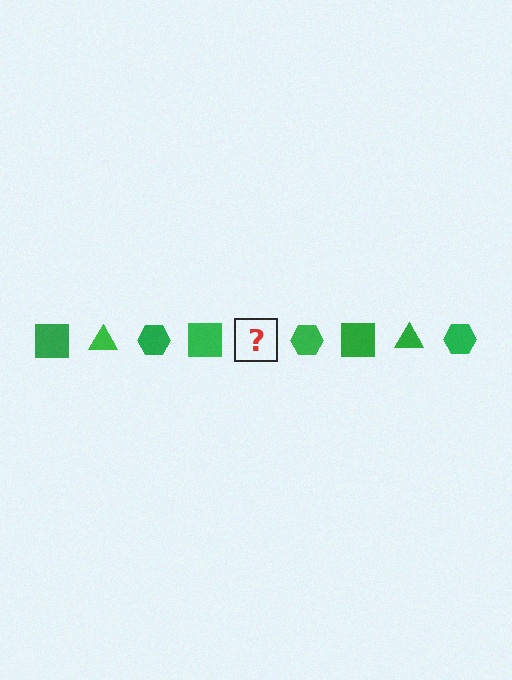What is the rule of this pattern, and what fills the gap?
The rule is that the pattern cycles through square, triangle, hexagon shapes in green. The gap should be filled with a green triangle.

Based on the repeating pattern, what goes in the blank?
The blank should be a green triangle.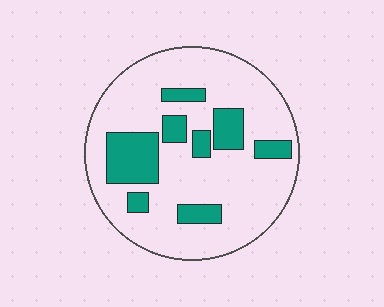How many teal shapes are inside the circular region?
8.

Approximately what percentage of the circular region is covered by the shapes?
Approximately 20%.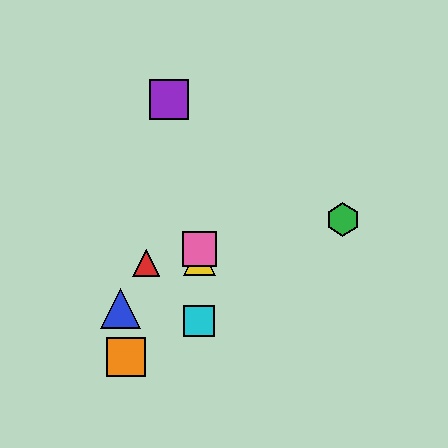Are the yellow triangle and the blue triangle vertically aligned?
No, the yellow triangle is at x≈199 and the blue triangle is at x≈120.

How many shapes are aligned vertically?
3 shapes (the yellow triangle, the cyan square, the pink square) are aligned vertically.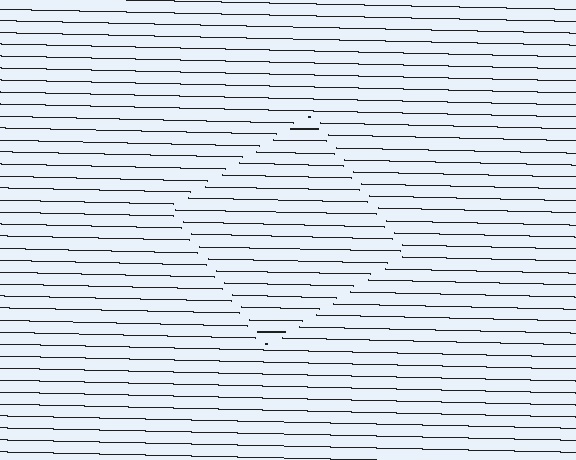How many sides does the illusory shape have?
4 sides — the line-ends trace a square.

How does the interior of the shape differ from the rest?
The interior of the shape contains the same grating, shifted by half a period — the contour is defined by the phase discontinuity where line-ends from the inner and outer gratings abut.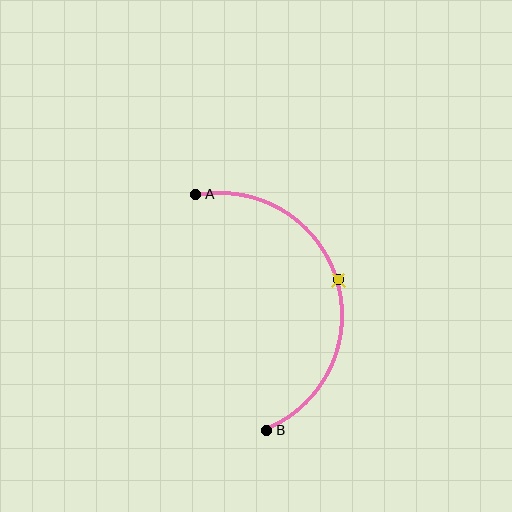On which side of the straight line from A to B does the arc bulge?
The arc bulges to the right of the straight line connecting A and B.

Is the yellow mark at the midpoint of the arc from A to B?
Yes. The yellow mark lies on the arc at equal arc-length from both A and B — it is the arc midpoint.